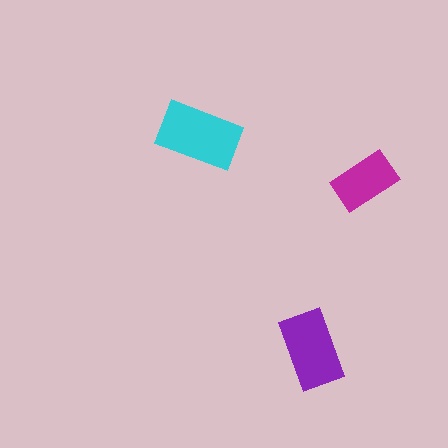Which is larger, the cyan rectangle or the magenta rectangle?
The cyan one.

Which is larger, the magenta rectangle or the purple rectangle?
The purple one.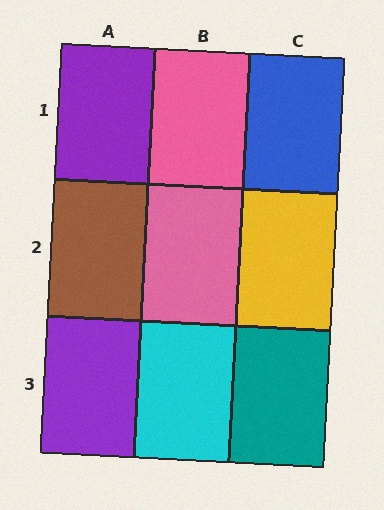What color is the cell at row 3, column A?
Purple.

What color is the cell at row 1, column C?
Blue.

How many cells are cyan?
1 cell is cyan.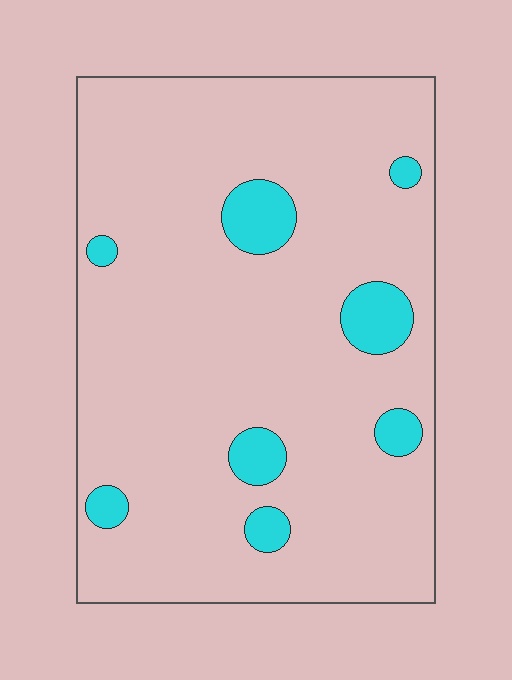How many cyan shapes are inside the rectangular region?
8.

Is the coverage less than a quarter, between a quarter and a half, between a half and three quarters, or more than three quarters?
Less than a quarter.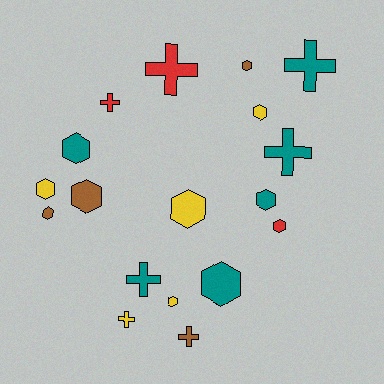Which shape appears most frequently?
Hexagon, with 11 objects.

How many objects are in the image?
There are 18 objects.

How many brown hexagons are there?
There are 3 brown hexagons.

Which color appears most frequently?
Teal, with 6 objects.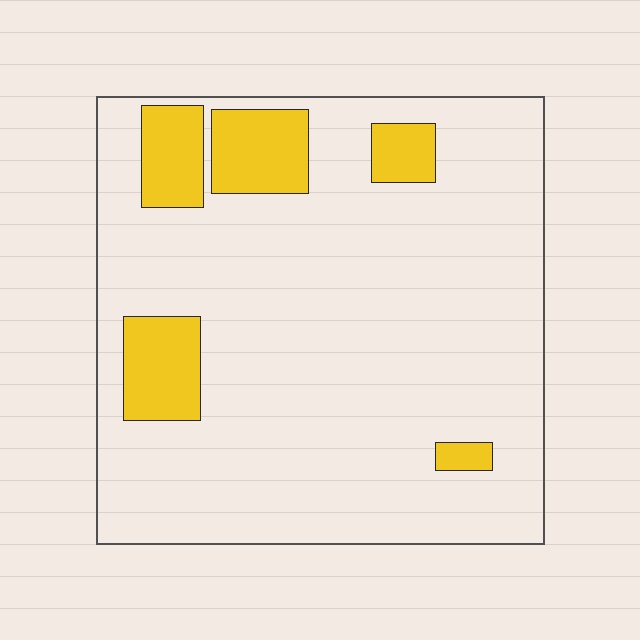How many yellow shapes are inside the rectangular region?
5.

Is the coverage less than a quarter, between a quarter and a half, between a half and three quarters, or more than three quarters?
Less than a quarter.